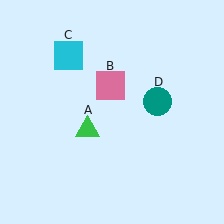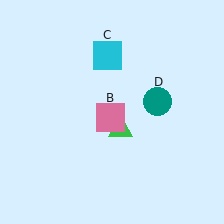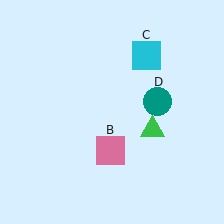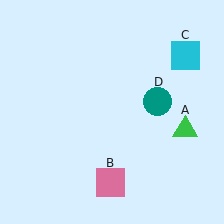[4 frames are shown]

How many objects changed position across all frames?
3 objects changed position: green triangle (object A), pink square (object B), cyan square (object C).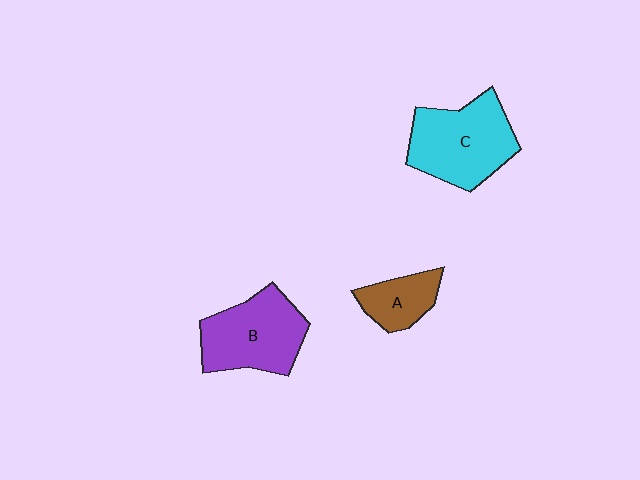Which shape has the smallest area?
Shape A (brown).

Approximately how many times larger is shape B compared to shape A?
Approximately 1.9 times.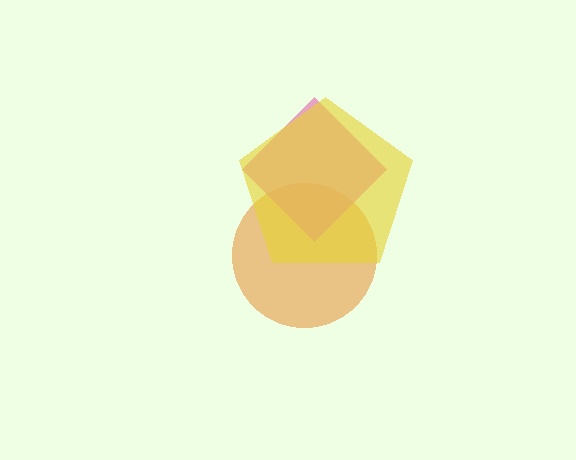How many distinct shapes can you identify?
There are 3 distinct shapes: an orange circle, a pink diamond, a yellow pentagon.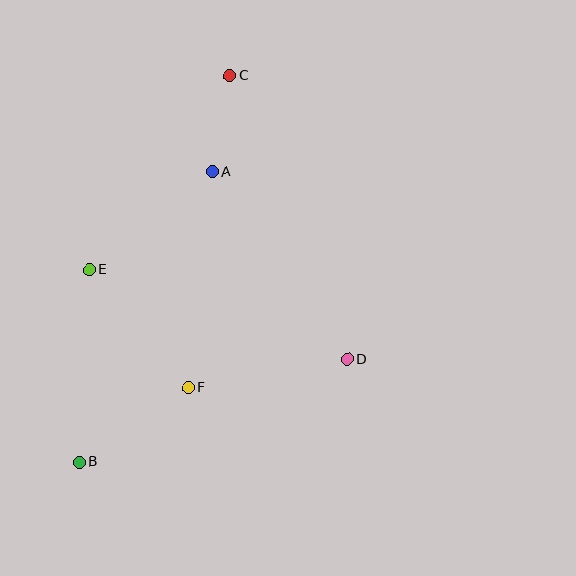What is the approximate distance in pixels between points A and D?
The distance between A and D is approximately 231 pixels.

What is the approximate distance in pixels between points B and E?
The distance between B and E is approximately 193 pixels.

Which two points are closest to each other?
Points A and C are closest to each other.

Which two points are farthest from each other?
Points B and C are farthest from each other.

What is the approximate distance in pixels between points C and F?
The distance between C and F is approximately 315 pixels.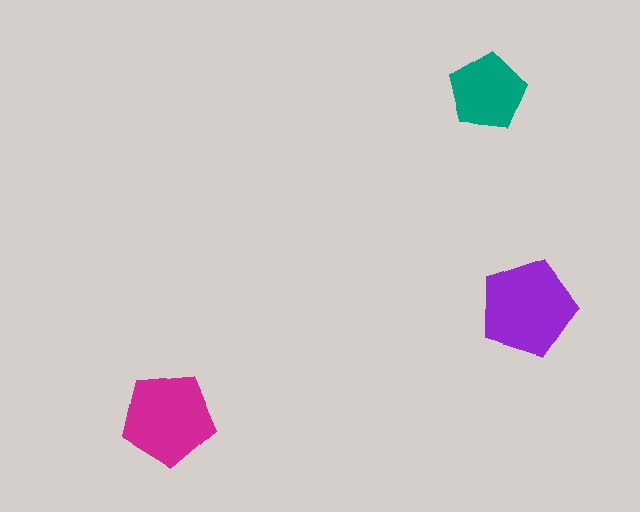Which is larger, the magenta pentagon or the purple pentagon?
The purple one.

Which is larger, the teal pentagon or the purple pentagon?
The purple one.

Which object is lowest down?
The magenta pentagon is bottommost.